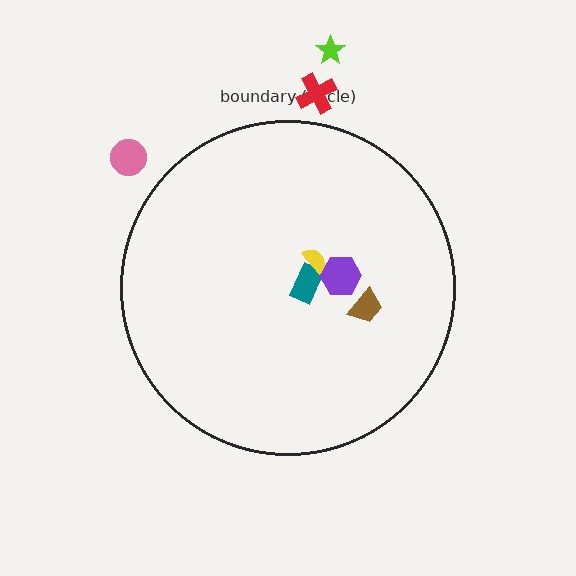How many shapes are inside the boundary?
4 inside, 3 outside.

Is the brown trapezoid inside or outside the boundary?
Inside.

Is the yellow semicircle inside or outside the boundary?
Inside.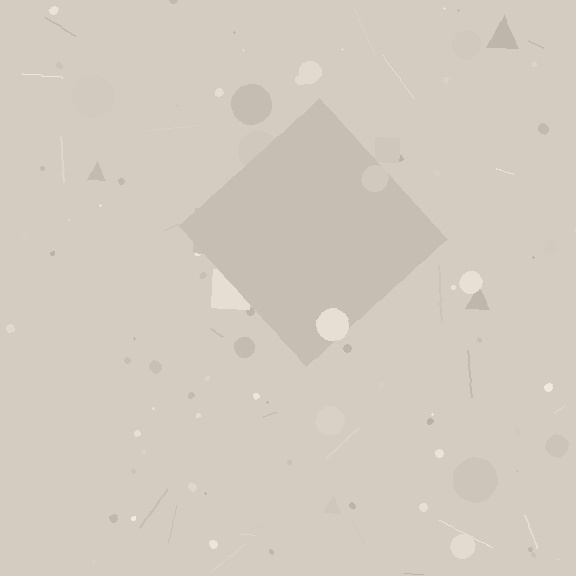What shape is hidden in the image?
A diamond is hidden in the image.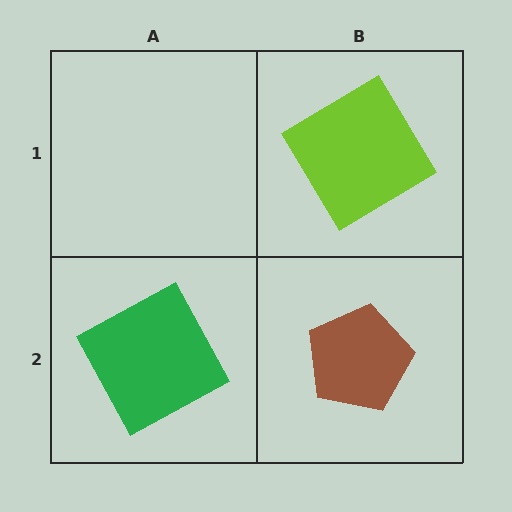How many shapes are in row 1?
1 shape.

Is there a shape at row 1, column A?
No, that cell is empty.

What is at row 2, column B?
A brown pentagon.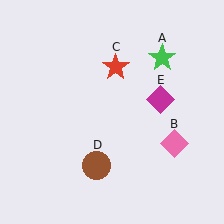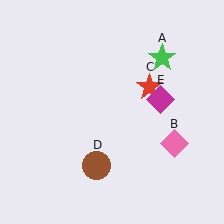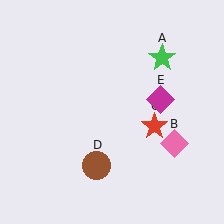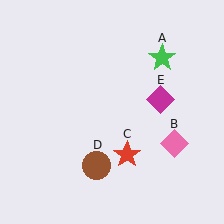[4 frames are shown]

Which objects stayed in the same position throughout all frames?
Green star (object A) and pink diamond (object B) and brown circle (object D) and magenta diamond (object E) remained stationary.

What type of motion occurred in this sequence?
The red star (object C) rotated clockwise around the center of the scene.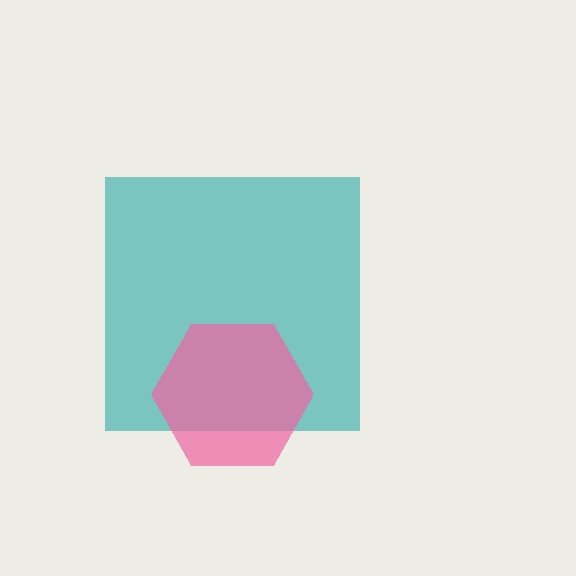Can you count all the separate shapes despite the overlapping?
Yes, there are 2 separate shapes.